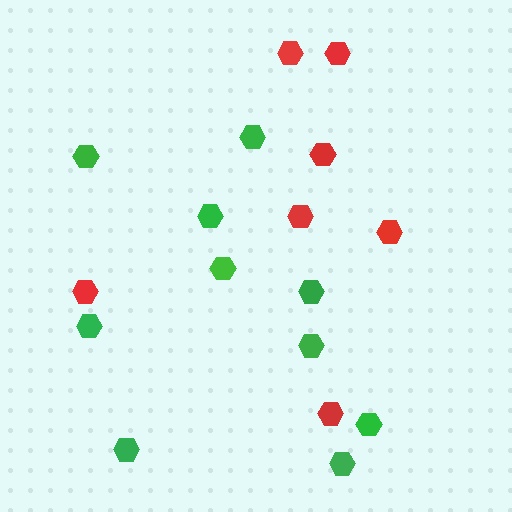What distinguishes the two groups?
There are 2 groups: one group of red hexagons (7) and one group of green hexagons (10).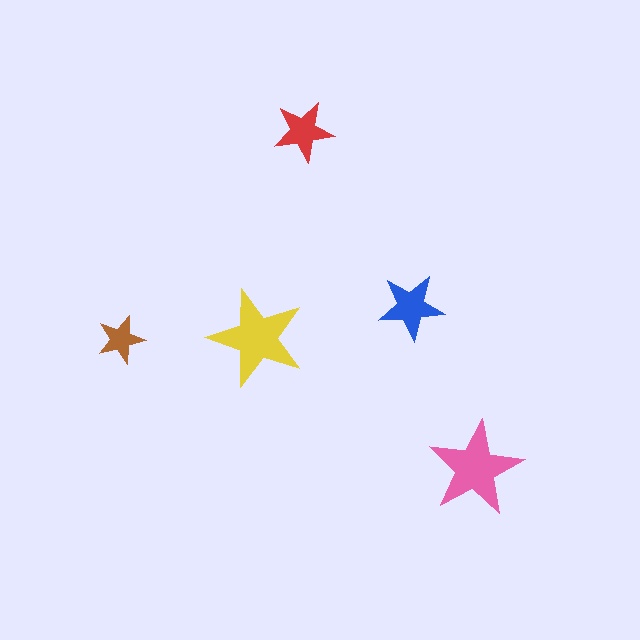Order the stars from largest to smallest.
the yellow one, the pink one, the blue one, the red one, the brown one.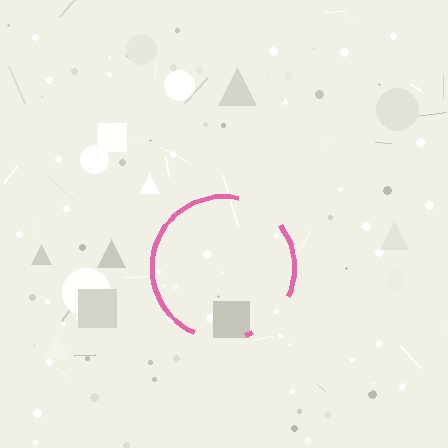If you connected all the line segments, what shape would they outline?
They would outline a circle.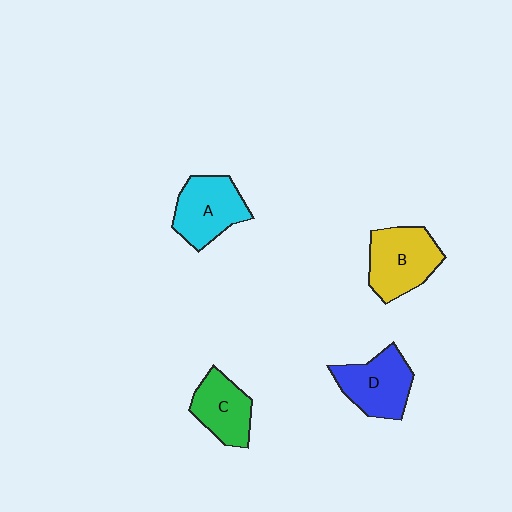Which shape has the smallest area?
Shape C (green).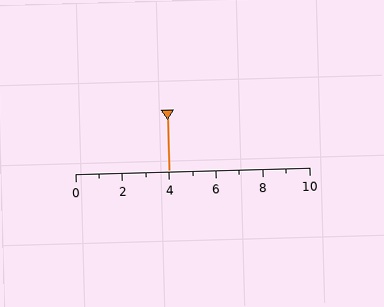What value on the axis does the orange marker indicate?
The marker indicates approximately 4.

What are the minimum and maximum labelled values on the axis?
The axis runs from 0 to 10.